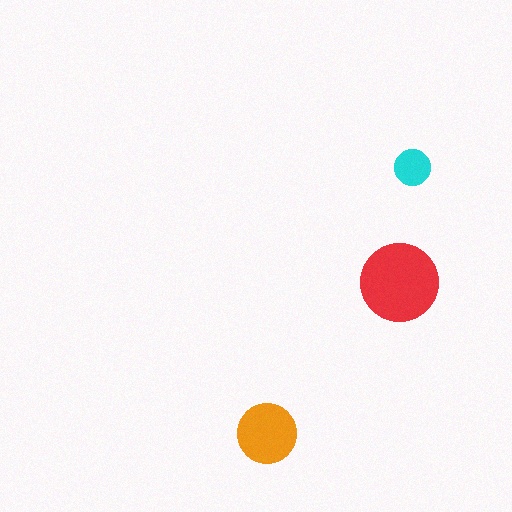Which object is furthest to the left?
The orange circle is leftmost.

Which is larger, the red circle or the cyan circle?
The red one.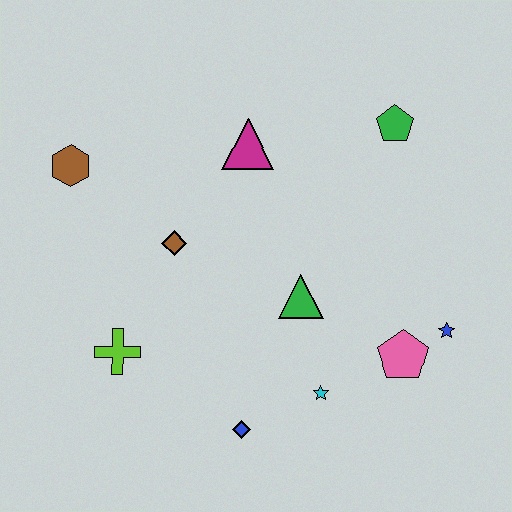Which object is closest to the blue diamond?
The cyan star is closest to the blue diamond.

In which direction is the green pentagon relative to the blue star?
The green pentagon is above the blue star.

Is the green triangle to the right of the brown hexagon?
Yes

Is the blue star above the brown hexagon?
No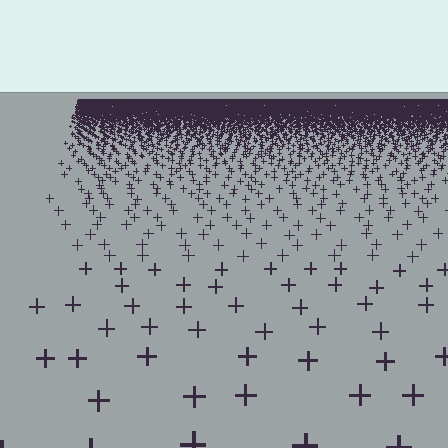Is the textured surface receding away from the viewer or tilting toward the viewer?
The surface is receding away from the viewer. Texture elements get smaller and denser toward the top.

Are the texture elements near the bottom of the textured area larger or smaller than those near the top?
Larger. Near the bottom, elements are closer to the viewer and appear at a bigger on-screen size.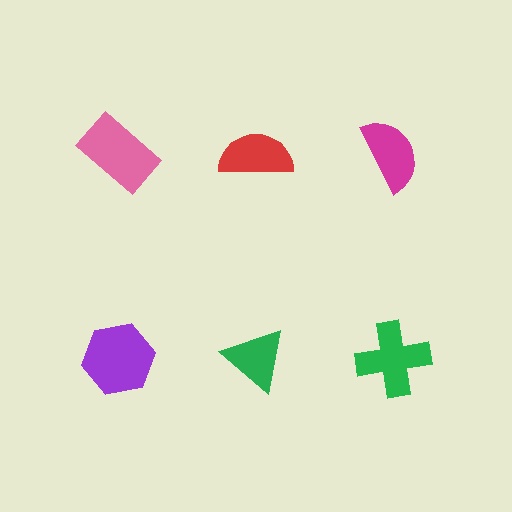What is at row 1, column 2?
A red semicircle.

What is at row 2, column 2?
A green triangle.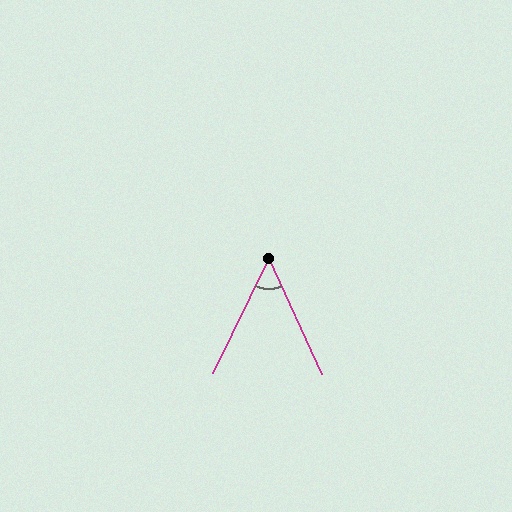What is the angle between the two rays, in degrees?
Approximately 50 degrees.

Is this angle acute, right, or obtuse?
It is acute.